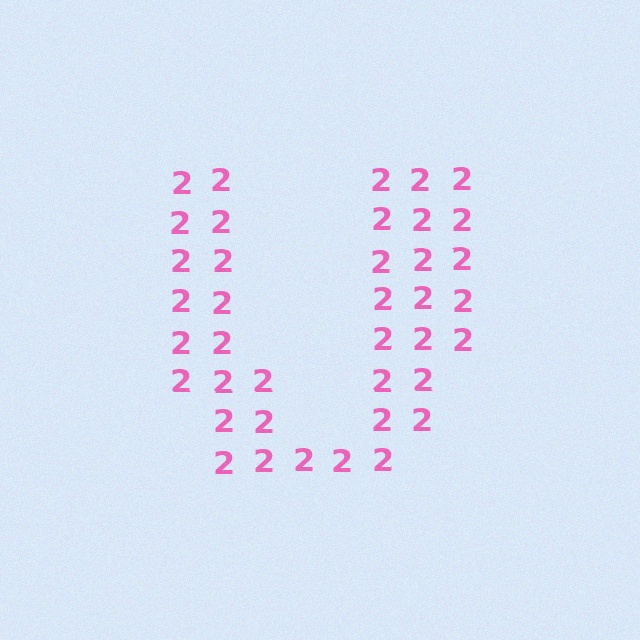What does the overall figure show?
The overall figure shows the letter U.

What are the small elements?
The small elements are digit 2's.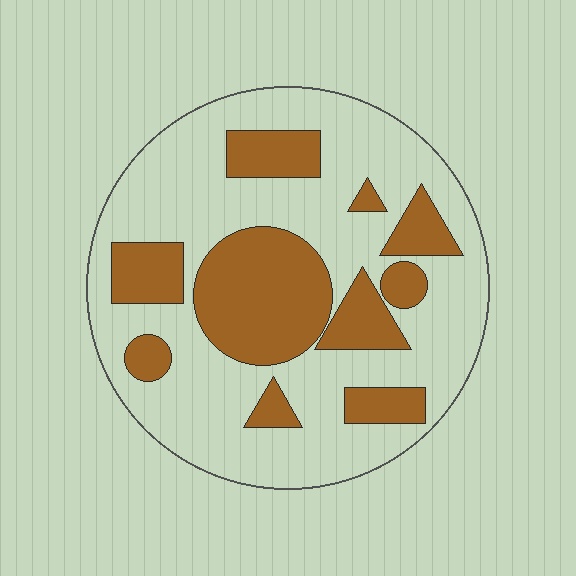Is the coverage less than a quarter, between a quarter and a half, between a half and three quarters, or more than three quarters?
Between a quarter and a half.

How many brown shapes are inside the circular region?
10.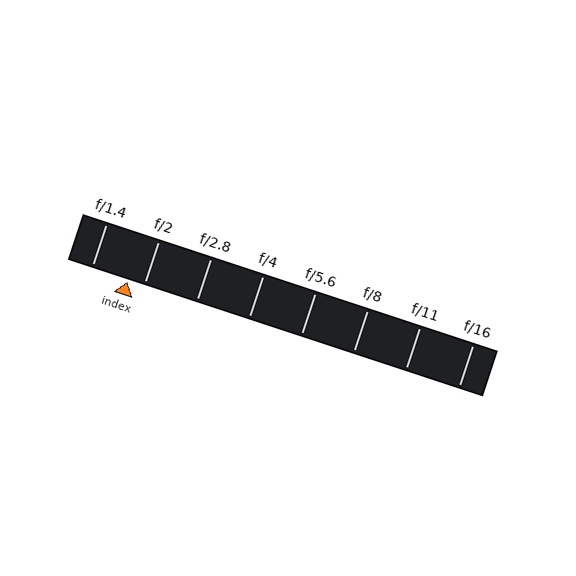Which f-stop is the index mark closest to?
The index mark is closest to f/2.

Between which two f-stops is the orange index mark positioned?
The index mark is between f/1.4 and f/2.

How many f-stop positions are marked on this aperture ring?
There are 8 f-stop positions marked.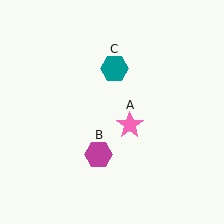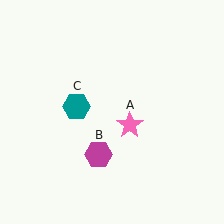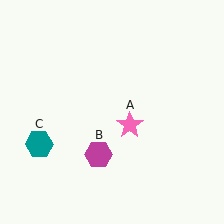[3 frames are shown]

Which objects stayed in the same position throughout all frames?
Pink star (object A) and magenta hexagon (object B) remained stationary.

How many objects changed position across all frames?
1 object changed position: teal hexagon (object C).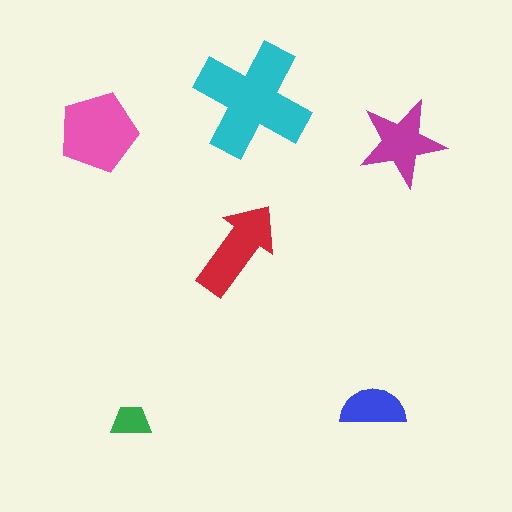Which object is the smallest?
The green trapezoid.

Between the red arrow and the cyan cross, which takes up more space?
The cyan cross.